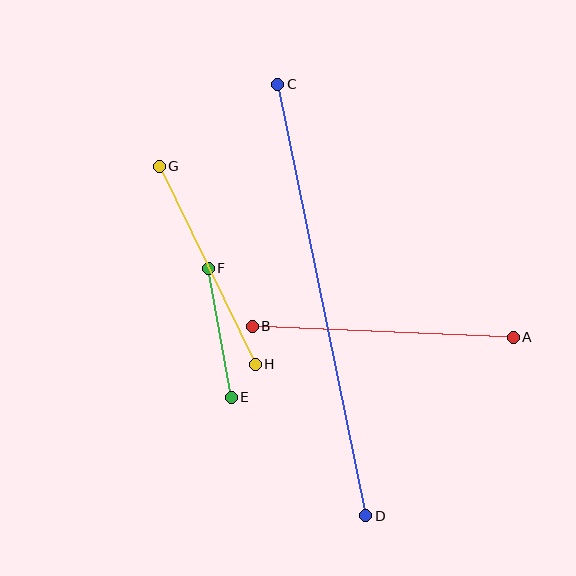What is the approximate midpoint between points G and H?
The midpoint is at approximately (207, 265) pixels.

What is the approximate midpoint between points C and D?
The midpoint is at approximately (322, 300) pixels.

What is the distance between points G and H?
The distance is approximately 220 pixels.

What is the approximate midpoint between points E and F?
The midpoint is at approximately (220, 333) pixels.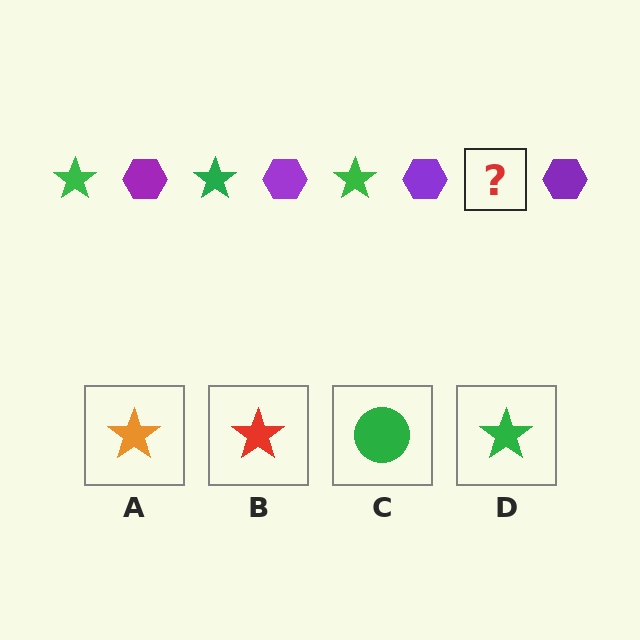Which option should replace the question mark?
Option D.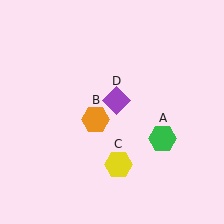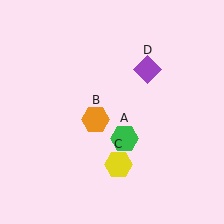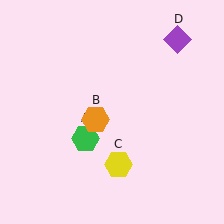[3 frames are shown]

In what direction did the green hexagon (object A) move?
The green hexagon (object A) moved left.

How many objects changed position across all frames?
2 objects changed position: green hexagon (object A), purple diamond (object D).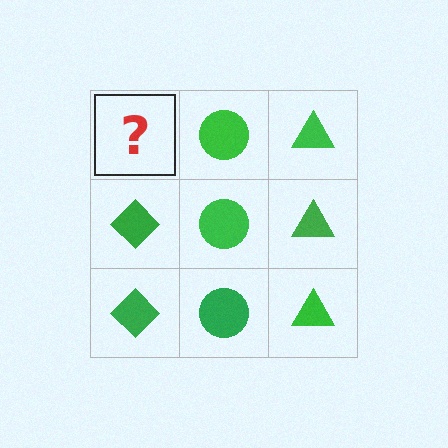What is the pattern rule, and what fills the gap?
The rule is that each column has a consistent shape. The gap should be filled with a green diamond.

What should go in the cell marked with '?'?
The missing cell should contain a green diamond.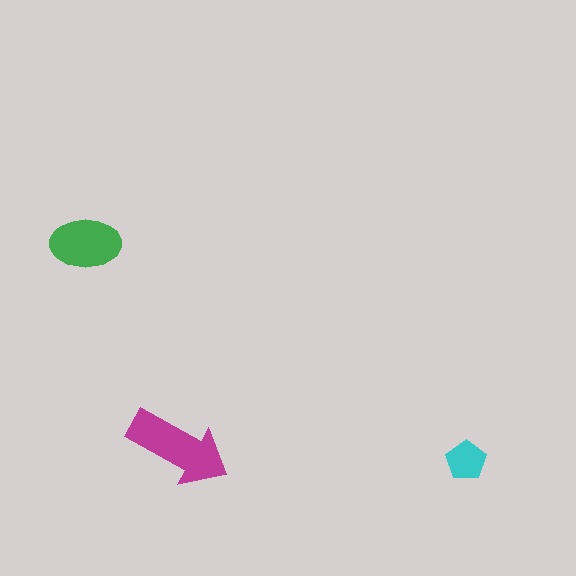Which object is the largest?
The magenta arrow.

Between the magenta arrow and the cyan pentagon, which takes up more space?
The magenta arrow.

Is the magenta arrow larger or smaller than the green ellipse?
Larger.